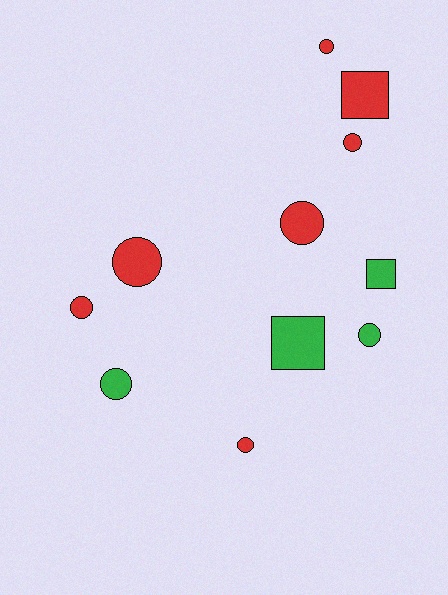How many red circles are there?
There are 6 red circles.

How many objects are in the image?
There are 11 objects.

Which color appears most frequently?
Red, with 7 objects.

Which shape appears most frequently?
Circle, with 8 objects.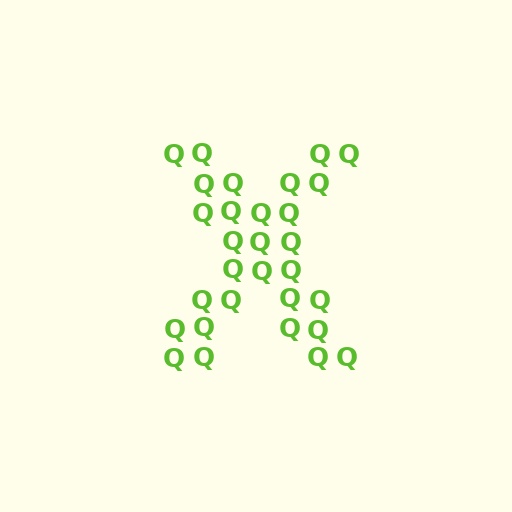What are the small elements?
The small elements are letter Q's.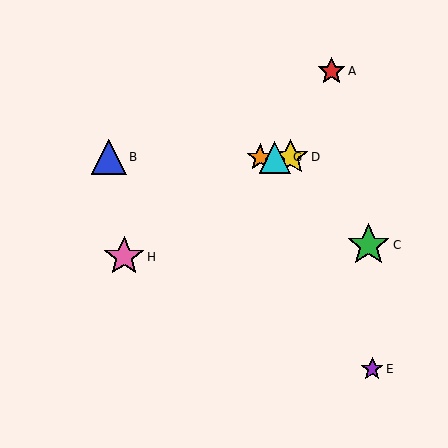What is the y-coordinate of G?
Object G is at y≈157.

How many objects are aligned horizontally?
4 objects (B, D, F, G) are aligned horizontally.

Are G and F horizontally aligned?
Yes, both are at y≈157.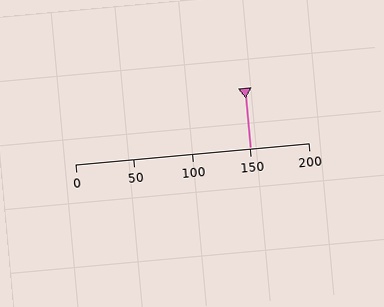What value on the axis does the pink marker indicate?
The marker indicates approximately 150.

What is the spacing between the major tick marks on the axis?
The major ticks are spaced 50 apart.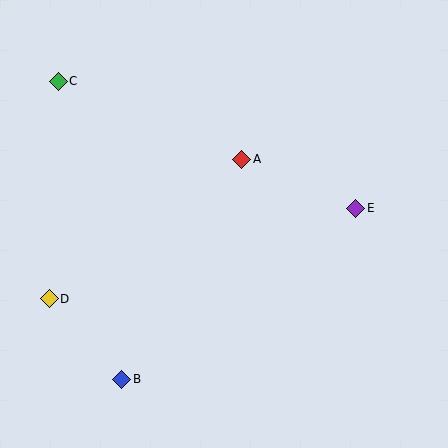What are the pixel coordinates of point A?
Point A is at (242, 159).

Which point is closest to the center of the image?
Point A at (242, 159) is closest to the center.